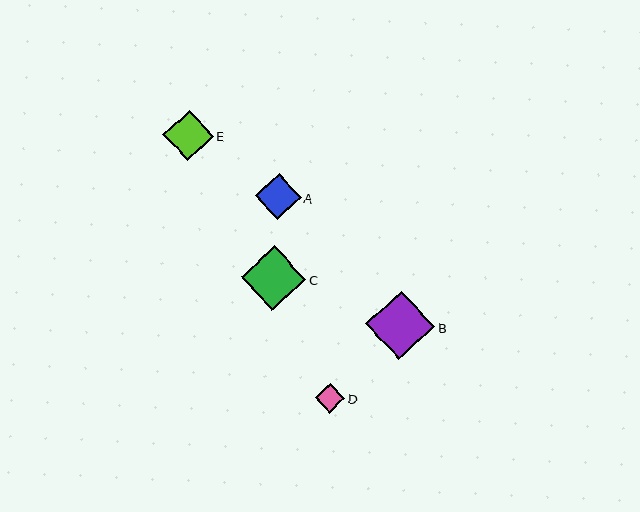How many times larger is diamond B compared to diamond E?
Diamond B is approximately 1.4 times the size of diamond E.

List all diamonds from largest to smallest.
From largest to smallest: B, C, E, A, D.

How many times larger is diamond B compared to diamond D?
Diamond B is approximately 2.3 times the size of diamond D.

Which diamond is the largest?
Diamond B is the largest with a size of approximately 69 pixels.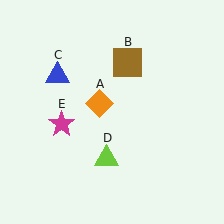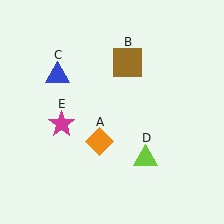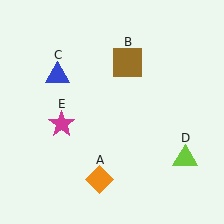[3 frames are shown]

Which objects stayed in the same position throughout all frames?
Brown square (object B) and blue triangle (object C) and magenta star (object E) remained stationary.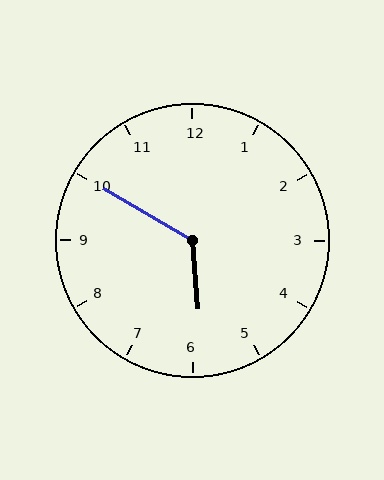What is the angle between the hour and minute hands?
Approximately 125 degrees.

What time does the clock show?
5:50.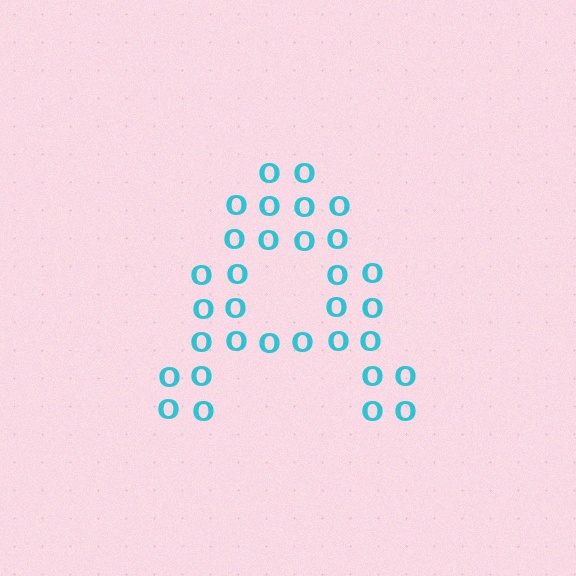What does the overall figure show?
The overall figure shows the letter A.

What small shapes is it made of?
It is made of small letter O's.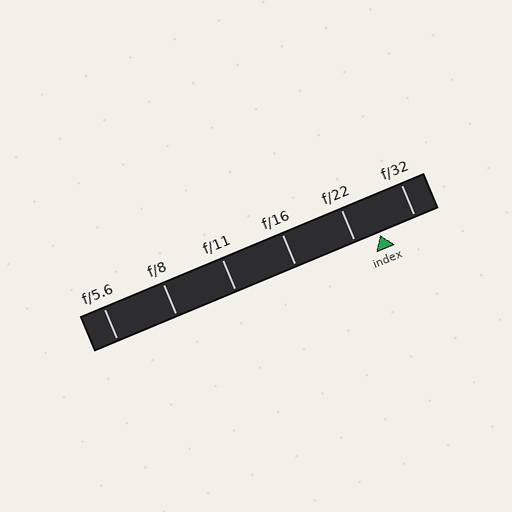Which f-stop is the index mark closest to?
The index mark is closest to f/22.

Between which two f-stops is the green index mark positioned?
The index mark is between f/22 and f/32.